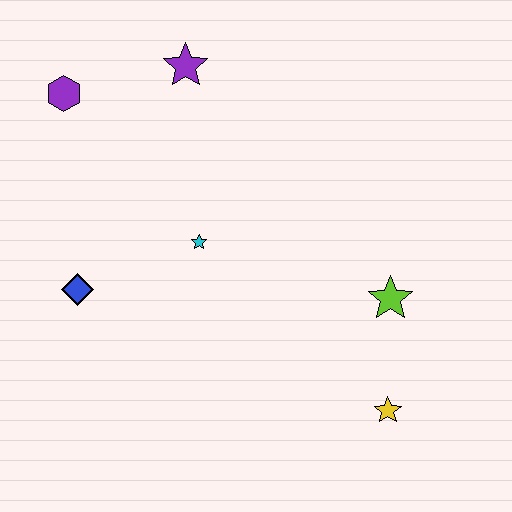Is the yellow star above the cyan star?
No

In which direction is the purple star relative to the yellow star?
The purple star is above the yellow star.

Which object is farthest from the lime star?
The purple hexagon is farthest from the lime star.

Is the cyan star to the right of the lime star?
No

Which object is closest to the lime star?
The yellow star is closest to the lime star.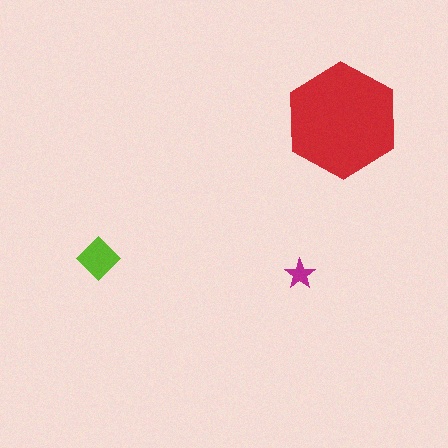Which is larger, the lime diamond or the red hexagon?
The red hexagon.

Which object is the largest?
The red hexagon.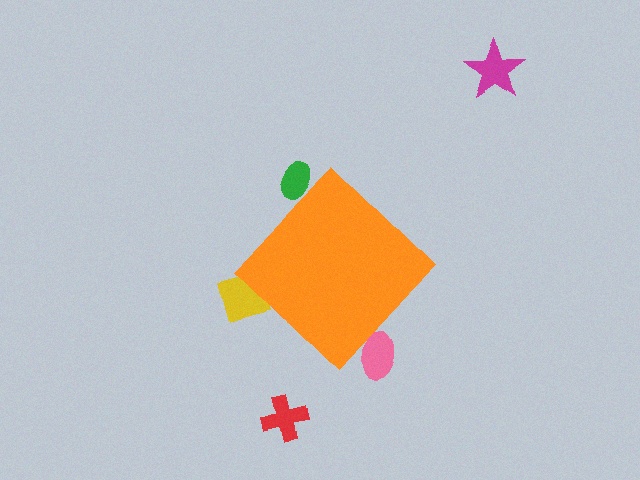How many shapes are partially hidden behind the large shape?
3 shapes are partially hidden.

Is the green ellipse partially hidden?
Yes, the green ellipse is partially hidden behind the orange diamond.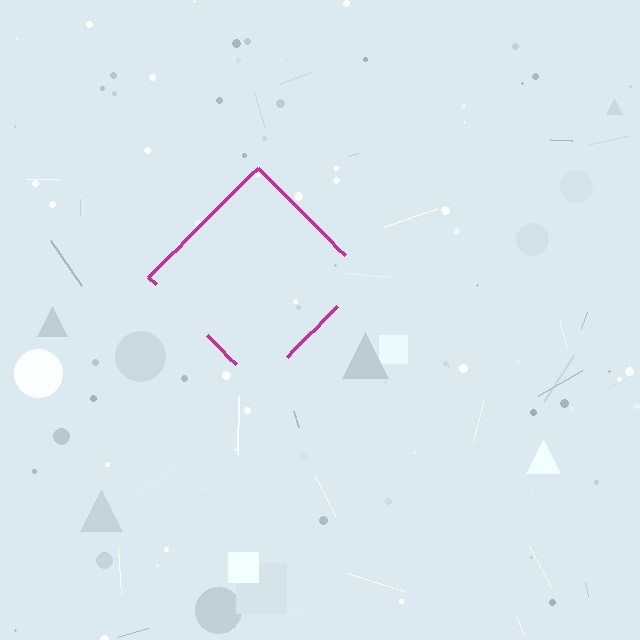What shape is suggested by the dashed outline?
The dashed outline suggests a diamond.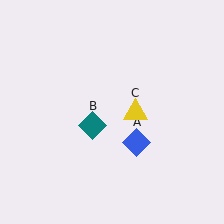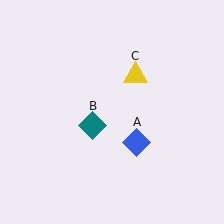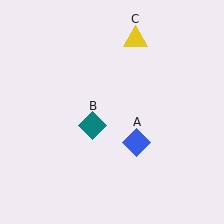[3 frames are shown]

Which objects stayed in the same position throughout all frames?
Blue diamond (object A) and teal diamond (object B) remained stationary.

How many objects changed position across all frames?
1 object changed position: yellow triangle (object C).